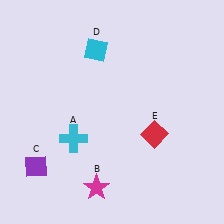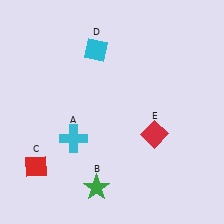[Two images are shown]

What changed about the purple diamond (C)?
In Image 1, C is purple. In Image 2, it changed to red.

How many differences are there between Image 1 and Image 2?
There are 2 differences between the two images.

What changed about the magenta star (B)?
In Image 1, B is magenta. In Image 2, it changed to green.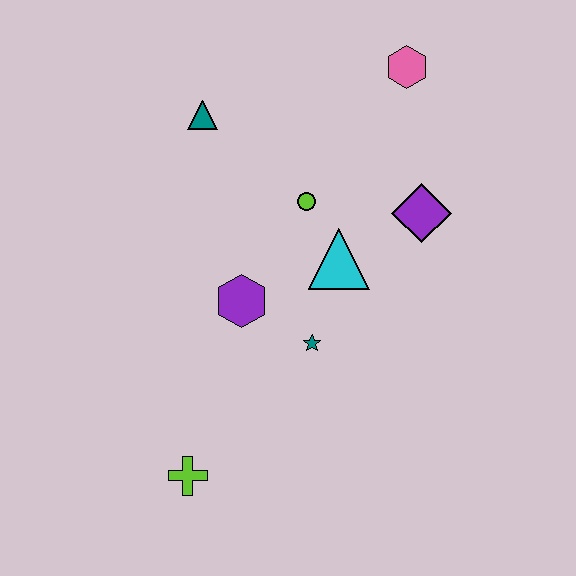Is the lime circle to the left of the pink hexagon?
Yes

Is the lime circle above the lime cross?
Yes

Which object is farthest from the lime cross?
The pink hexagon is farthest from the lime cross.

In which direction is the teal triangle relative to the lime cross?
The teal triangle is above the lime cross.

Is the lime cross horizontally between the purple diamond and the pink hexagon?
No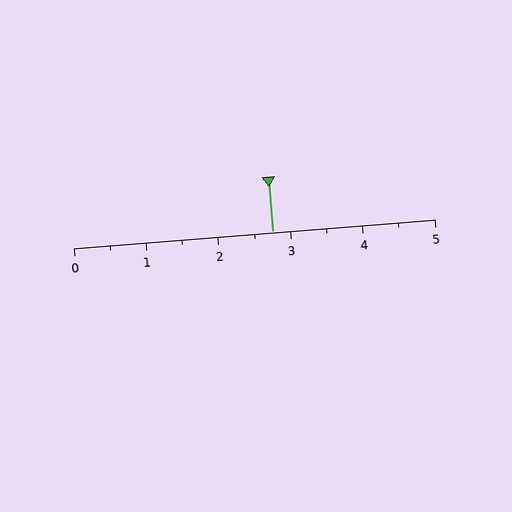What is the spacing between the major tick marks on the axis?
The major ticks are spaced 1 apart.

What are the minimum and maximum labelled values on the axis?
The axis runs from 0 to 5.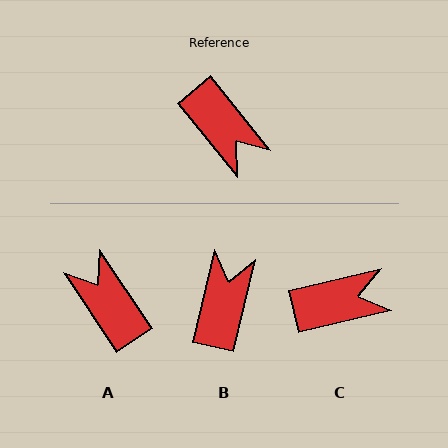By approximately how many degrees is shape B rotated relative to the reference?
Approximately 128 degrees counter-clockwise.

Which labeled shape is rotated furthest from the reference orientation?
A, about 175 degrees away.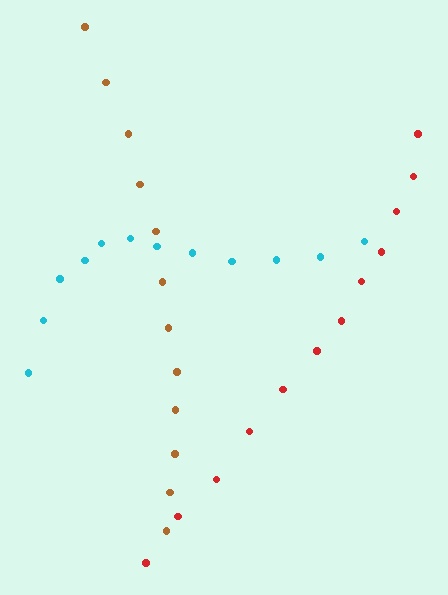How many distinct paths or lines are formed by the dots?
There are 3 distinct paths.